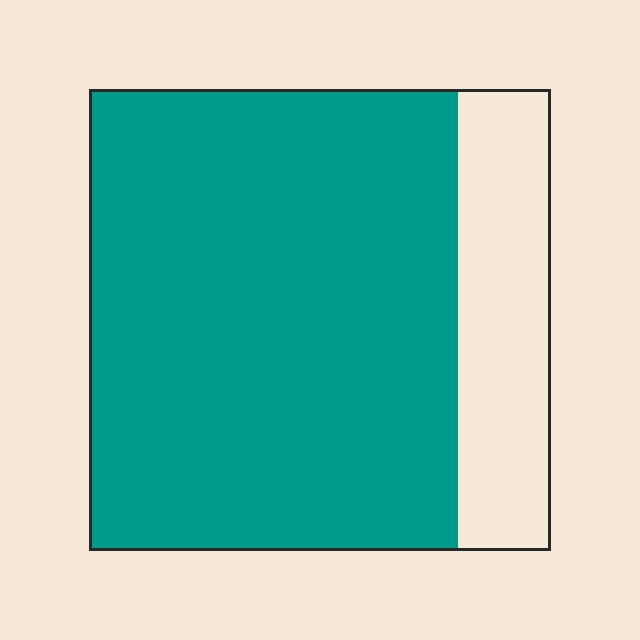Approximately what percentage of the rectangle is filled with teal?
Approximately 80%.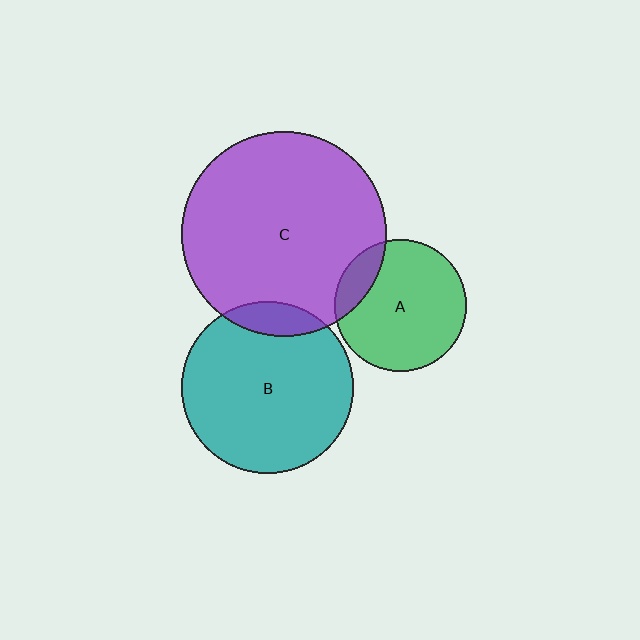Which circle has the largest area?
Circle C (purple).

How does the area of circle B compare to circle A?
Approximately 1.7 times.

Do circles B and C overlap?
Yes.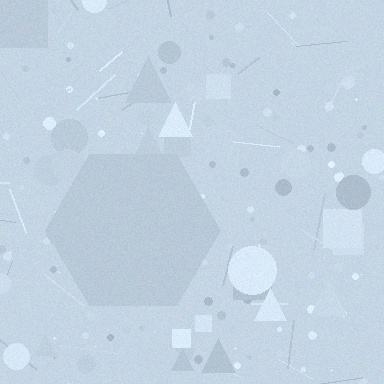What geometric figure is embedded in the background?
A hexagon is embedded in the background.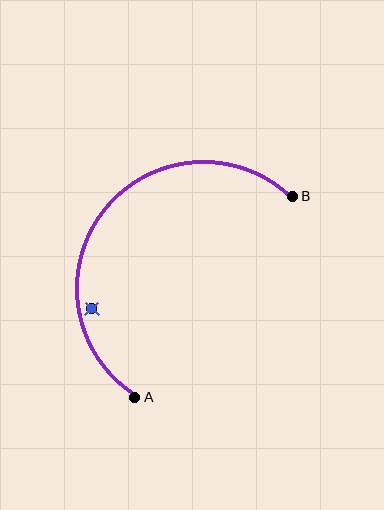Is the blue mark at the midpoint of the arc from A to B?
No — the blue mark does not lie on the arc at all. It sits slightly inside the curve.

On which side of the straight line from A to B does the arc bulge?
The arc bulges above and to the left of the straight line connecting A and B.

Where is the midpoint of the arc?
The arc midpoint is the point on the curve farthest from the straight line joining A and B. It sits above and to the left of that line.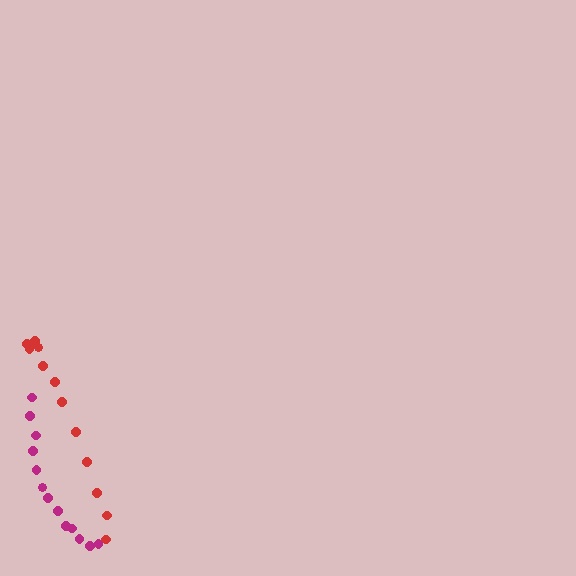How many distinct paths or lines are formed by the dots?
There are 2 distinct paths.